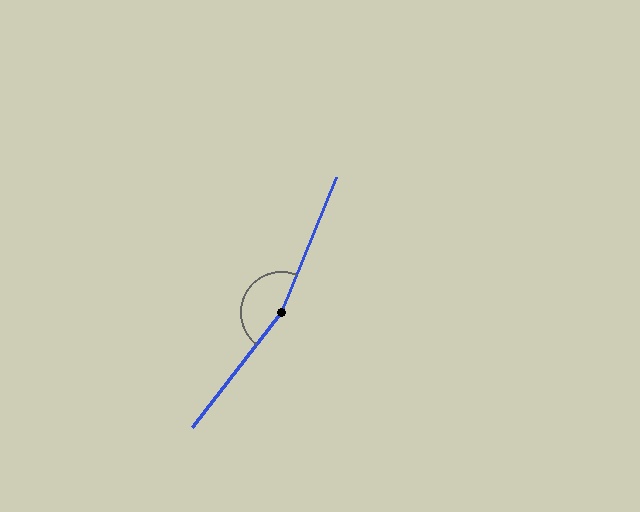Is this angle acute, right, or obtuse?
It is obtuse.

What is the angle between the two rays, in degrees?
Approximately 164 degrees.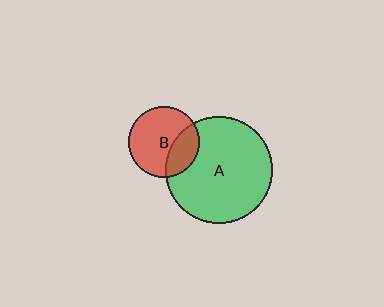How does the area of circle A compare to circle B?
Approximately 2.3 times.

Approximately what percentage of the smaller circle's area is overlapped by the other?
Approximately 30%.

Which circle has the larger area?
Circle A (green).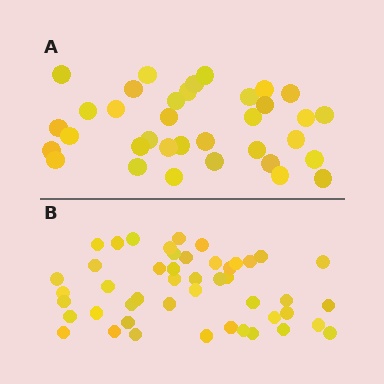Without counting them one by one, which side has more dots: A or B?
Region B (the bottom region) has more dots.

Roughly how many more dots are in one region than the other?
Region B has roughly 12 or so more dots than region A.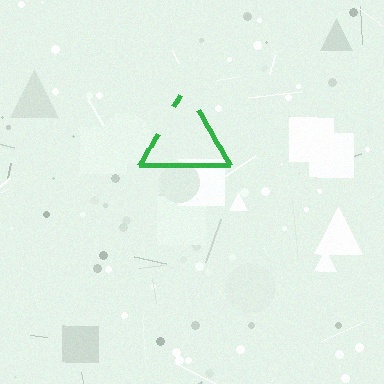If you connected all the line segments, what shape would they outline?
They would outline a triangle.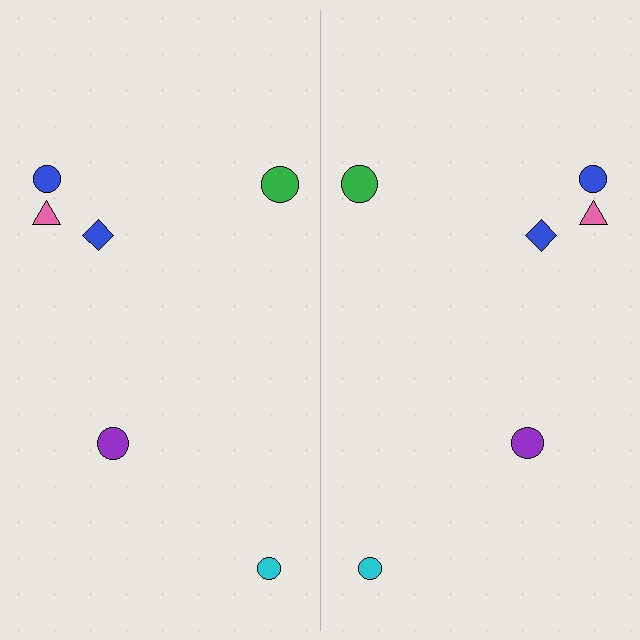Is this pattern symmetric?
Yes, this pattern has bilateral (reflection) symmetry.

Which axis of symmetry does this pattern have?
The pattern has a vertical axis of symmetry running through the center of the image.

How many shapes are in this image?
There are 12 shapes in this image.